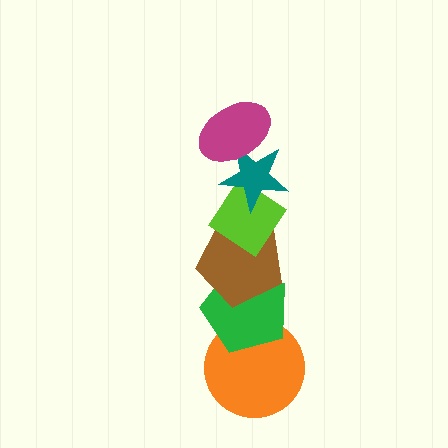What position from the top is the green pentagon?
The green pentagon is 5th from the top.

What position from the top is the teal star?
The teal star is 2nd from the top.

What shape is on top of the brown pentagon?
The lime diamond is on top of the brown pentagon.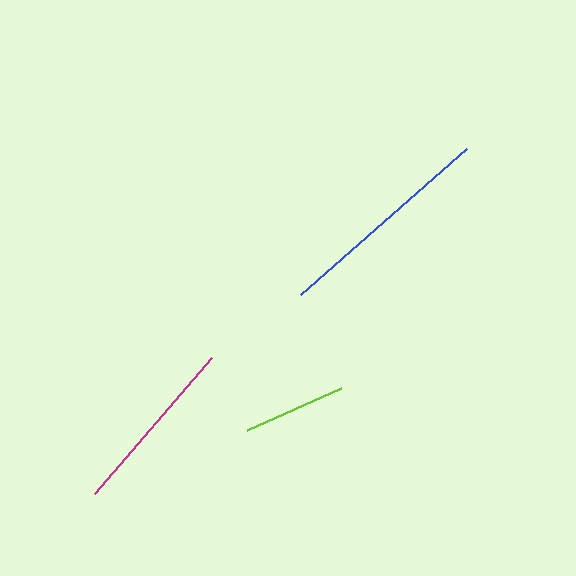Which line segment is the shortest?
The lime line is the shortest at approximately 103 pixels.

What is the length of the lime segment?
The lime segment is approximately 103 pixels long.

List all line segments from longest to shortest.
From longest to shortest: blue, magenta, lime.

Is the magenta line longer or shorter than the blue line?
The blue line is longer than the magenta line.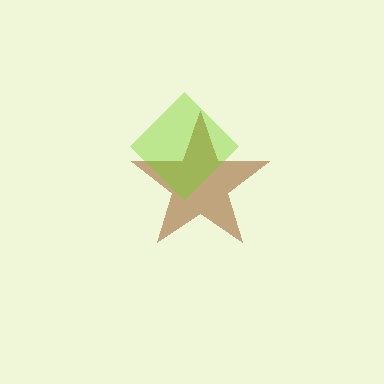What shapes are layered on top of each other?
The layered shapes are: a brown star, a lime diamond.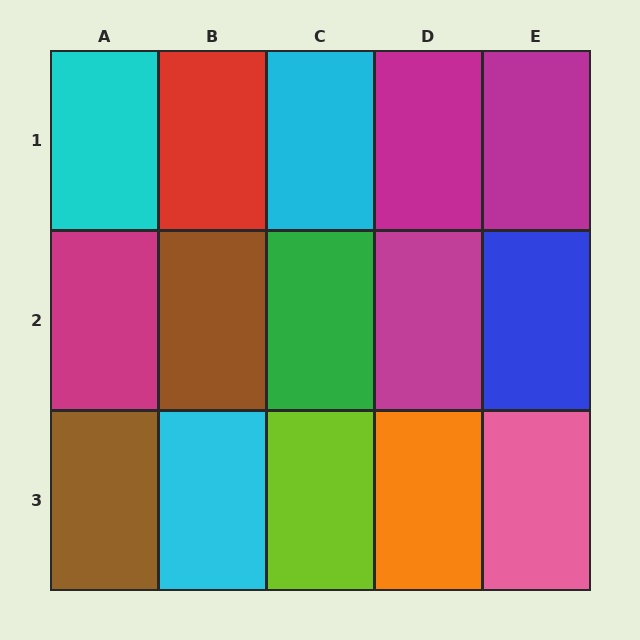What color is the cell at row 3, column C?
Lime.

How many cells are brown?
2 cells are brown.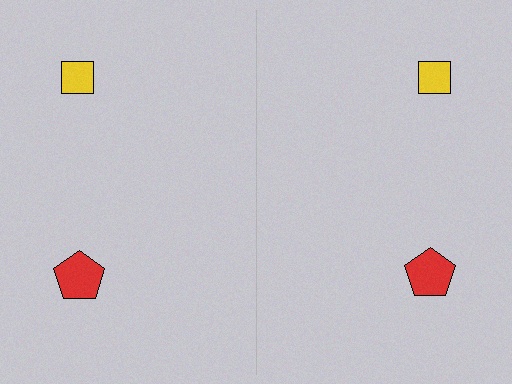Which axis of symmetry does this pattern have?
The pattern has a vertical axis of symmetry running through the center of the image.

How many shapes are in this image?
There are 4 shapes in this image.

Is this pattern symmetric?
Yes, this pattern has bilateral (reflection) symmetry.